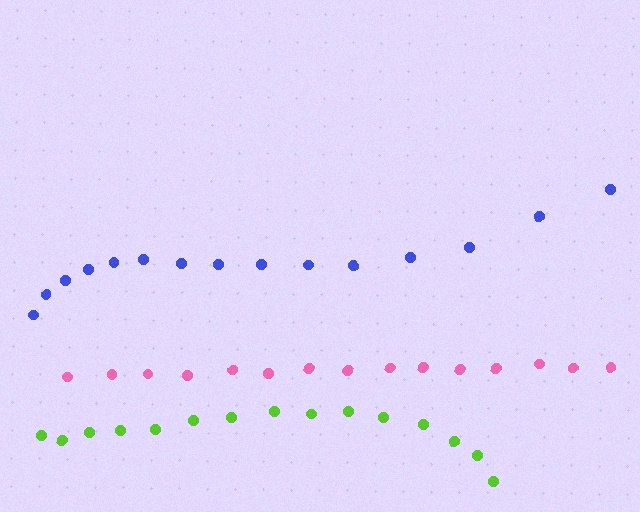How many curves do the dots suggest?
There are 3 distinct paths.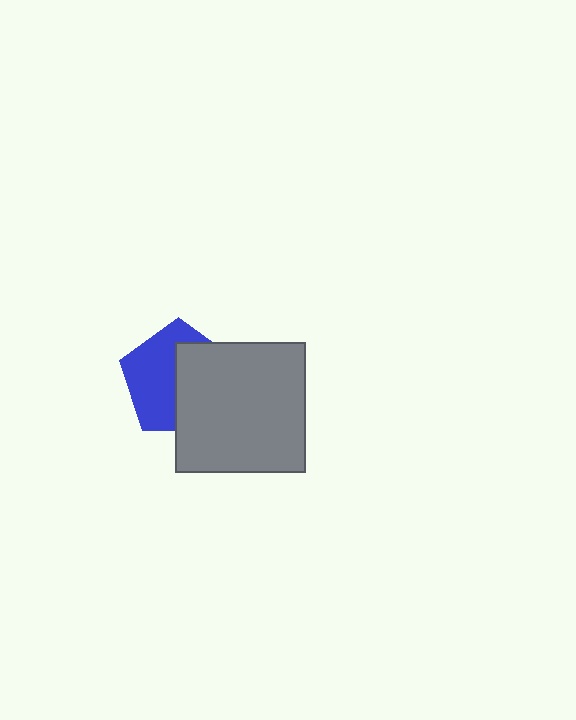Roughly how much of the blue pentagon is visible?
About half of it is visible (roughly 51%).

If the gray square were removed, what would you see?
You would see the complete blue pentagon.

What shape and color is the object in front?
The object in front is a gray square.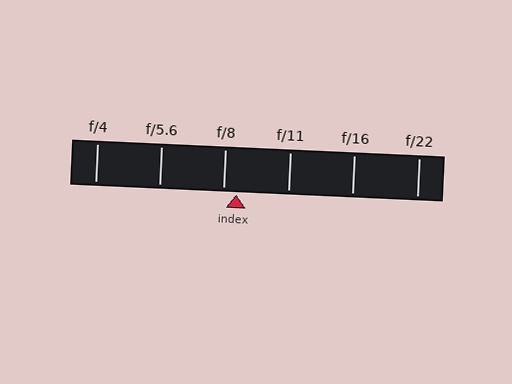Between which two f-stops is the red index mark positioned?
The index mark is between f/8 and f/11.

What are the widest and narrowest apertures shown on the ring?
The widest aperture shown is f/4 and the narrowest is f/22.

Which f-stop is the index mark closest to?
The index mark is closest to f/8.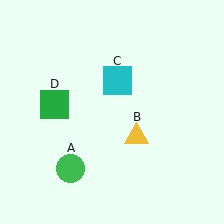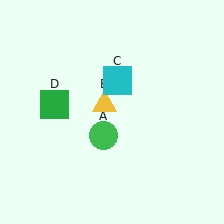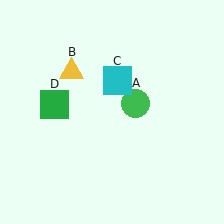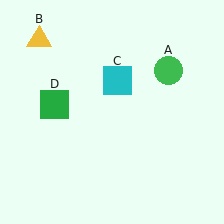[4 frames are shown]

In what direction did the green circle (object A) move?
The green circle (object A) moved up and to the right.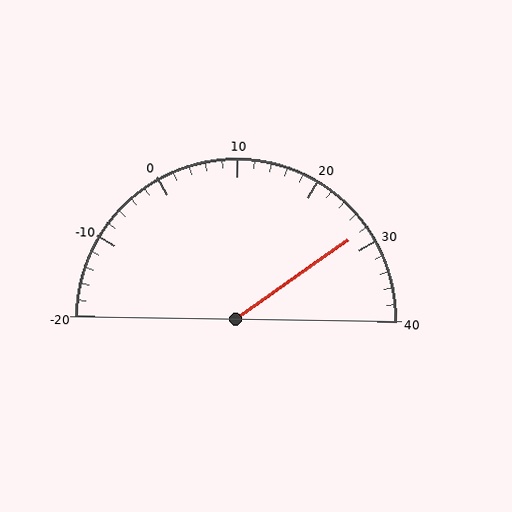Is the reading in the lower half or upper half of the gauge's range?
The reading is in the upper half of the range (-20 to 40).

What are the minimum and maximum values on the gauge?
The gauge ranges from -20 to 40.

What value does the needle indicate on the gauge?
The needle indicates approximately 28.